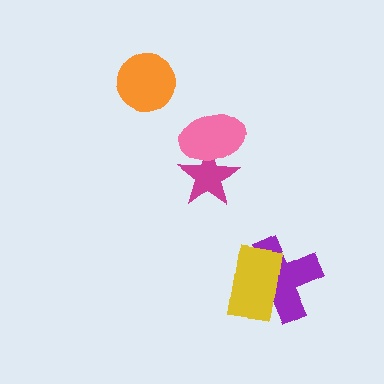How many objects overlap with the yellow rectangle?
1 object overlaps with the yellow rectangle.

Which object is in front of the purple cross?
The yellow rectangle is in front of the purple cross.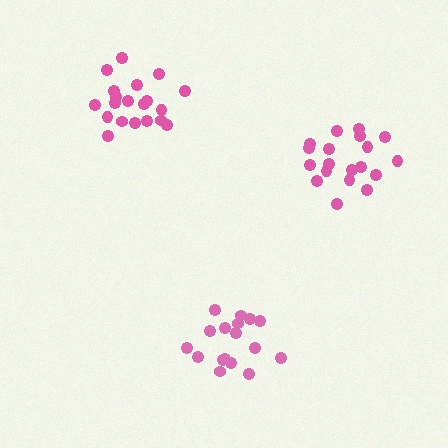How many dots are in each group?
Group 1: 17 dots, Group 2: 20 dots, Group 3: 19 dots (56 total).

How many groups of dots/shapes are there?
There are 3 groups.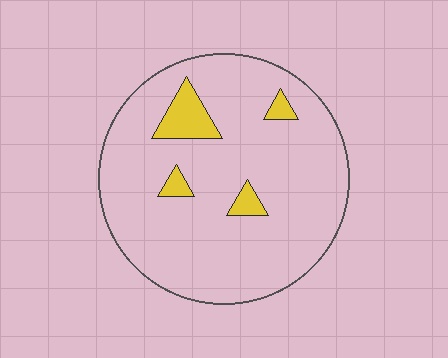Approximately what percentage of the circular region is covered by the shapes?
Approximately 10%.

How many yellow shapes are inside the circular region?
4.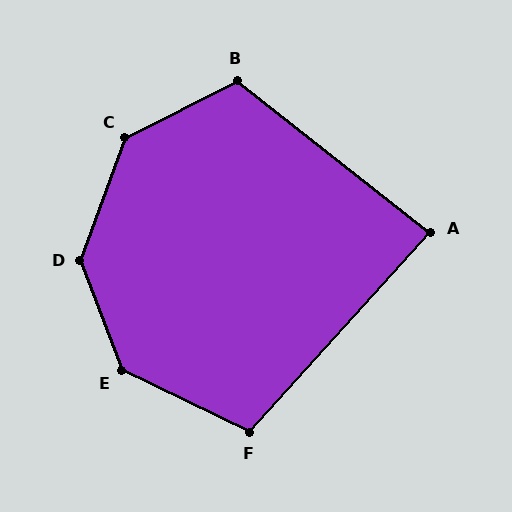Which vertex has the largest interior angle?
D, at approximately 139 degrees.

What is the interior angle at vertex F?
Approximately 106 degrees (obtuse).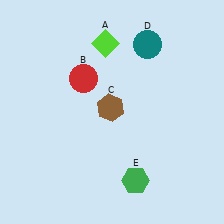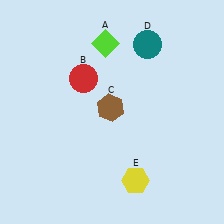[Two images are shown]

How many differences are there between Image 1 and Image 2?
There is 1 difference between the two images.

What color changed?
The hexagon (E) changed from green in Image 1 to yellow in Image 2.